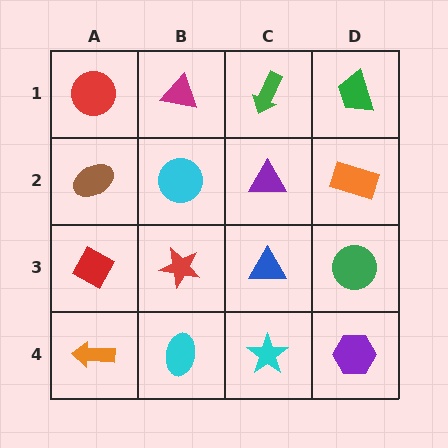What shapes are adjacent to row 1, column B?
A cyan circle (row 2, column B), a red circle (row 1, column A), a green arrow (row 1, column C).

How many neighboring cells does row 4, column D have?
2.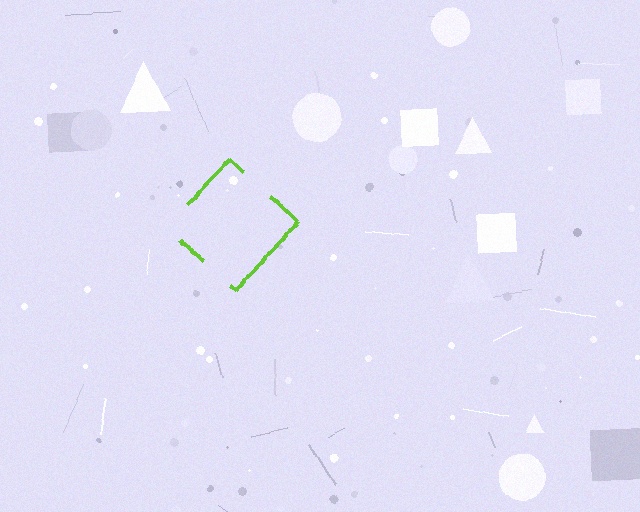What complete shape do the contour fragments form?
The contour fragments form a diamond.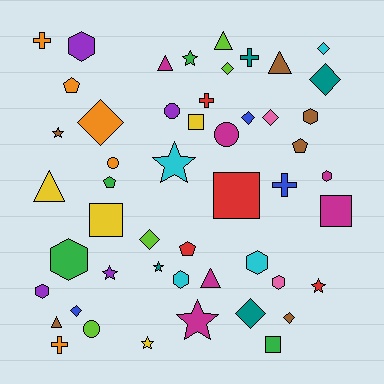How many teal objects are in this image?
There are 4 teal objects.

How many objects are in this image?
There are 50 objects.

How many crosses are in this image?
There are 5 crosses.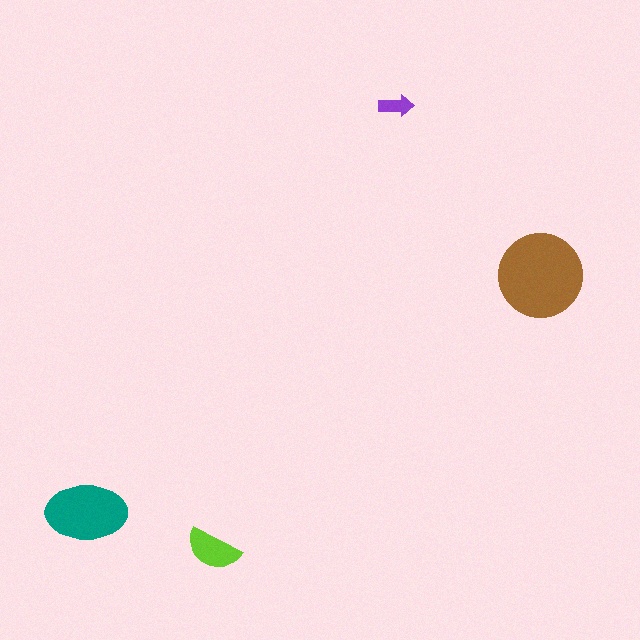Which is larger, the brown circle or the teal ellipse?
The brown circle.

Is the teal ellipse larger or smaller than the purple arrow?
Larger.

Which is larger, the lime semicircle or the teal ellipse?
The teal ellipse.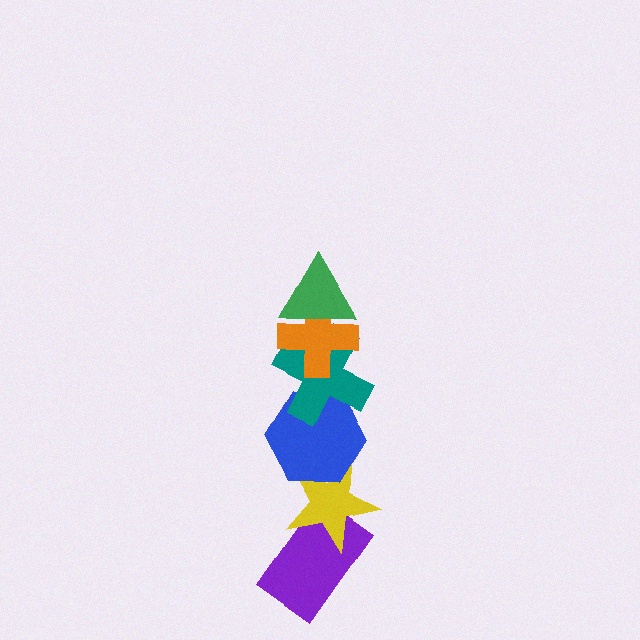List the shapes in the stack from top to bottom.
From top to bottom: the green triangle, the orange cross, the teal cross, the blue hexagon, the yellow star, the purple rectangle.